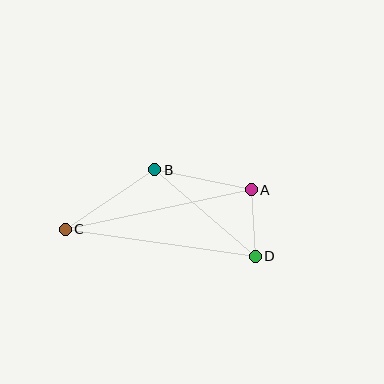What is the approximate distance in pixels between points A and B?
The distance between A and B is approximately 99 pixels.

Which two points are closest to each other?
Points A and D are closest to each other.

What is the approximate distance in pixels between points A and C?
The distance between A and C is approximately 190 pixels.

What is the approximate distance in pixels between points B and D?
The distance between B and D is approximately 133 pixels.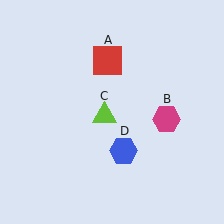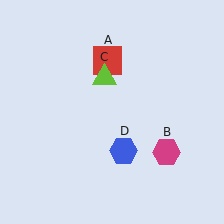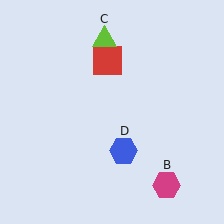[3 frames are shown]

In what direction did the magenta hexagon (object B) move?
The magenta hexagon (object B) moved down.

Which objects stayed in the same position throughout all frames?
Red square (object A) and blue hexagon (object D) remained stationary.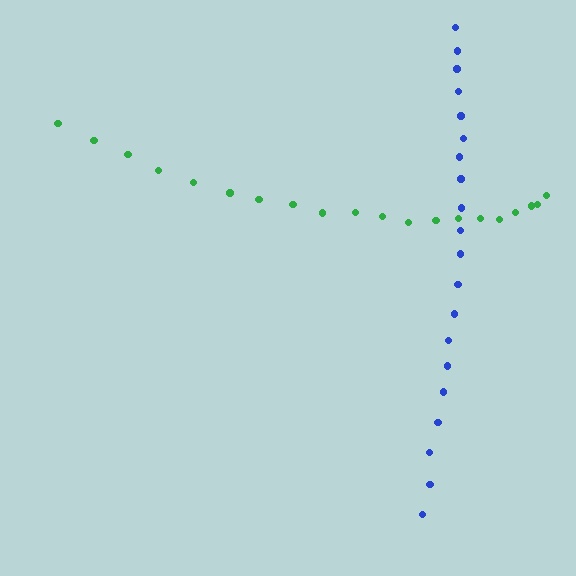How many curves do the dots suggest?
There are 2 distinct paths.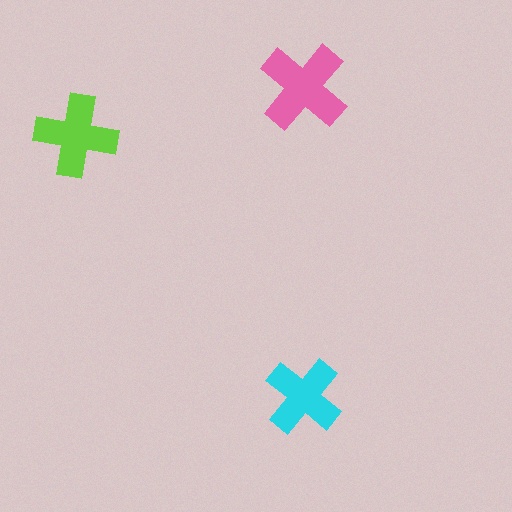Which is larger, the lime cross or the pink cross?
The pink one.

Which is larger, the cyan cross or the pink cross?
The pink one.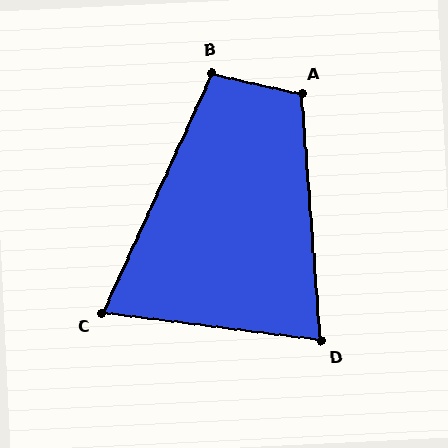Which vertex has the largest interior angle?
A, at approximately 108 degrees.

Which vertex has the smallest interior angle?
C, at approximately 72 degrees.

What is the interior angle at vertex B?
Approximately 102 degrees (obtuse).